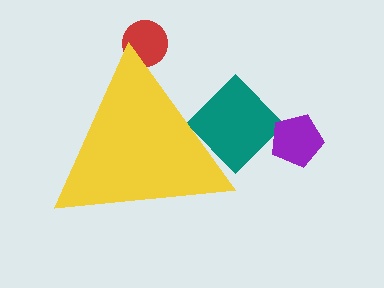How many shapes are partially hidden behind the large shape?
2 shapes are partially hidden.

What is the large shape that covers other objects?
A yellow triangle.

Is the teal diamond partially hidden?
Yes, the teal diamond is partially hidden behind the yellow triangle.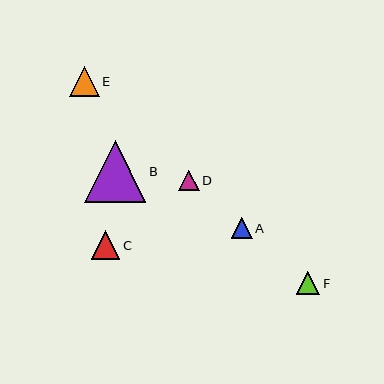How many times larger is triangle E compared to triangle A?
Triangle E is approximately 1.4 times the size of triangle A.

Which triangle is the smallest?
Triangle D is the smallest with a size of approximately 21 pixels.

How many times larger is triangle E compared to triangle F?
Triangle E is approximately 1.3 times the size of triangle F.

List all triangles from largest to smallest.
From largest to smallest: B, E, C, F, A, D.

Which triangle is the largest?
Triangle B is the largest with a size of approximately 62 pixels.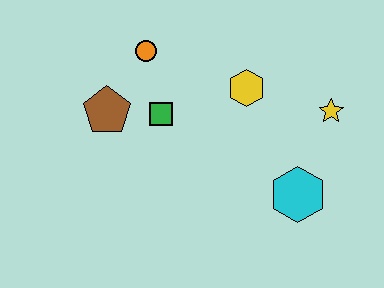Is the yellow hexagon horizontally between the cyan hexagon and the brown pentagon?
Yes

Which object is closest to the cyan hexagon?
The yellow star is closest to the cyan hexagon.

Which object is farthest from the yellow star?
The brown pentagon is farthest from the yellow star.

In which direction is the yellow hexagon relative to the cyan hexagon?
The yellow hexagon is above the cyan hexagon.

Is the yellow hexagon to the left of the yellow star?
Yes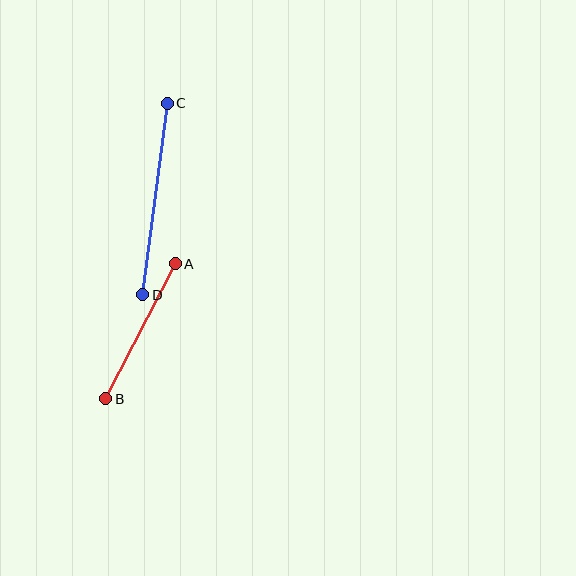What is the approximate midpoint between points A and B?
The midpoint is at approximately (141, 331) pixels.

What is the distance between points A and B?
The distance is approximately 152 pixels.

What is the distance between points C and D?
The distance is approximately 193 pixels.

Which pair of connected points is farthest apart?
Points C and D are farthest apart.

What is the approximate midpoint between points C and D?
The midpoint is at approximately (155, 199) pixels.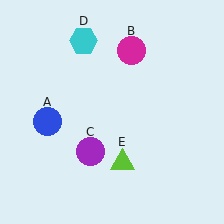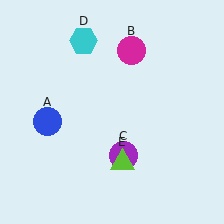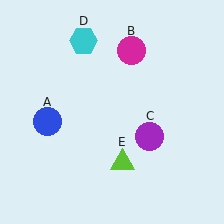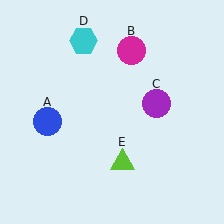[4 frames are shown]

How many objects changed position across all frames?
1 object changed position: purple circle (object C).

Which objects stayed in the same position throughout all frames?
Blue circle (object A) and magenta circle (object B) and cyan hexagon (object D) and lime triangle (object E) remained stationary.